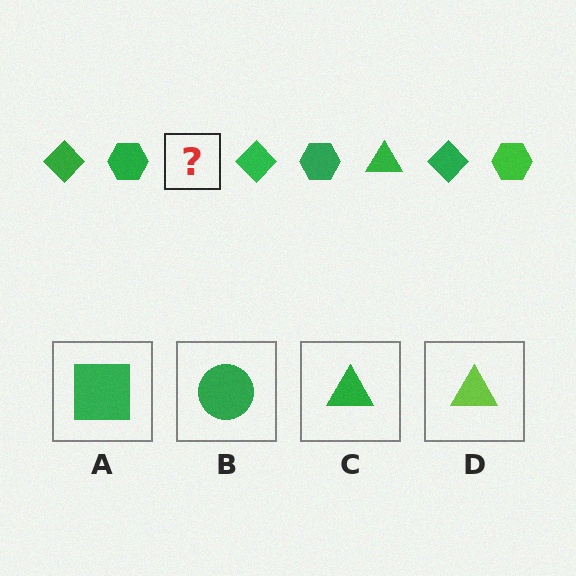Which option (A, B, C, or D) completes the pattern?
C.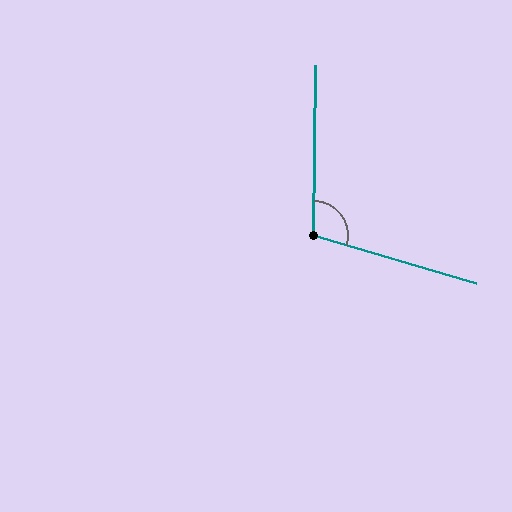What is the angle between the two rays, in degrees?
Approximately 106 degrees.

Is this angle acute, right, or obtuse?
It is obtuse.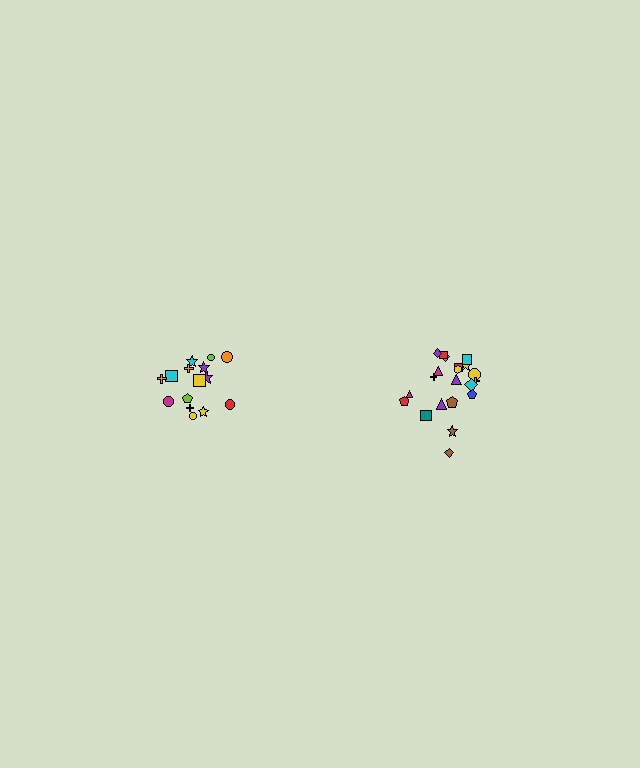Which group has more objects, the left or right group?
The right group.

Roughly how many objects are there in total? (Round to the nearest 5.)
Roughly 35 objects in total.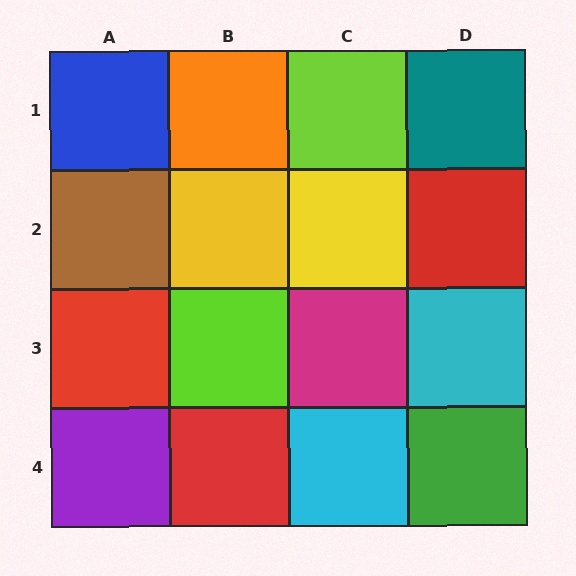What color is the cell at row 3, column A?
Red.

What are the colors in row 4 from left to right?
Purple, red, cyan, green.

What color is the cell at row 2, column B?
Yellow.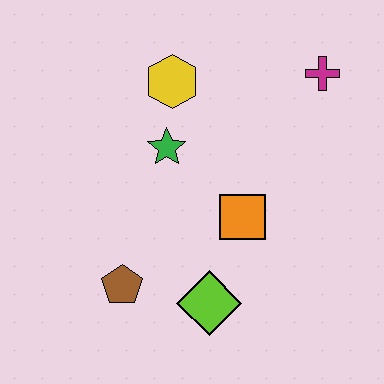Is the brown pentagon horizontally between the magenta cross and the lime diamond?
No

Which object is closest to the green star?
The yellow hexagon is closest to the green star.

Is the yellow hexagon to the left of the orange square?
Yes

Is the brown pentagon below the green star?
Yes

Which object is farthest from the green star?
The magenta cross is farthest from the green star.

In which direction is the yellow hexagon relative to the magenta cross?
The yellow hexagon is to the left of the magenta cross.